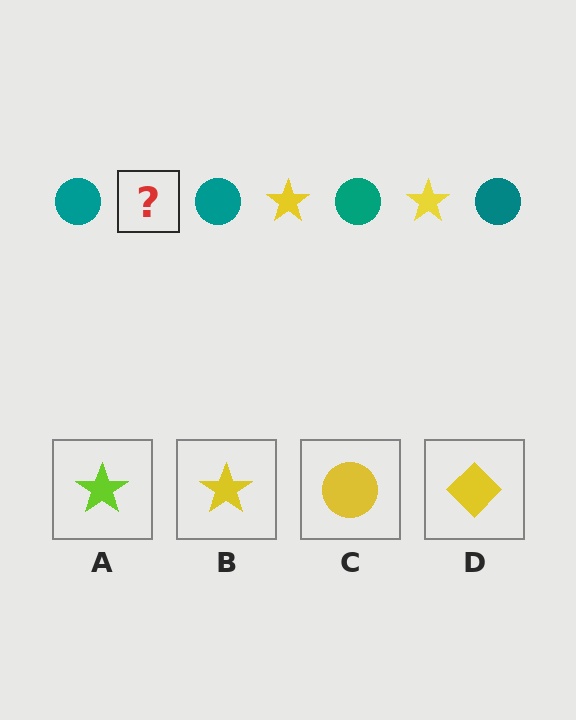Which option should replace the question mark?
Option B.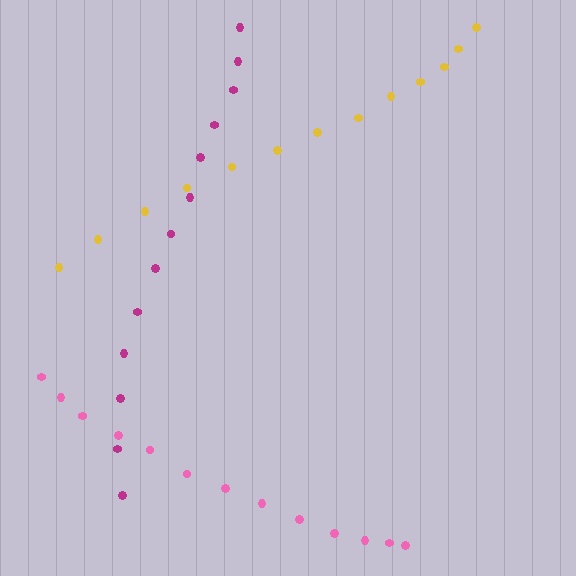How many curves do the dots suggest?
There are 3 distinct paths.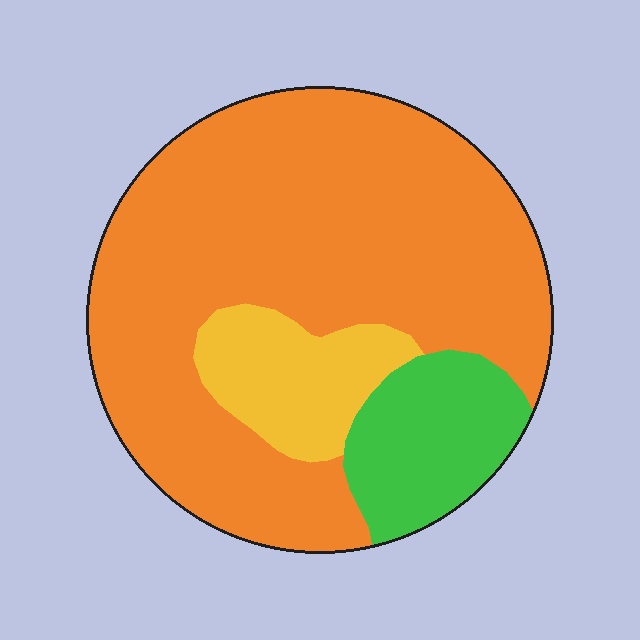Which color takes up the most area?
Orange, at roughly 75%.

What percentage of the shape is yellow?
Yellow covers roughly 15% of the shape.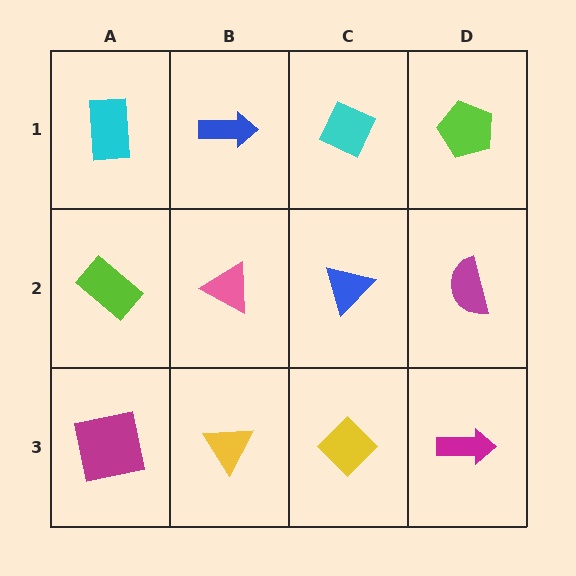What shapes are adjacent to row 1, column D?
A magenta semicircle (row 2, column D), a cyan diamond (row 1, column C).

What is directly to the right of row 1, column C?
A lime pentagon.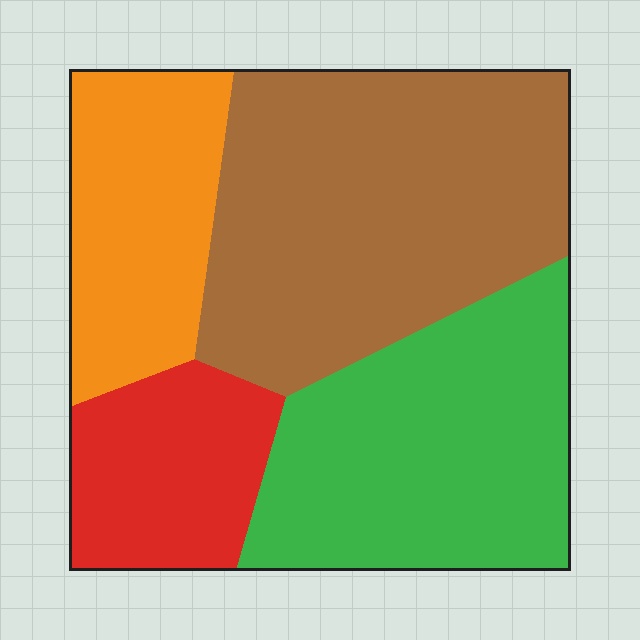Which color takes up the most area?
Brown, at roughly 40%.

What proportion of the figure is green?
Green takes up about one third (1/3) of the figure.